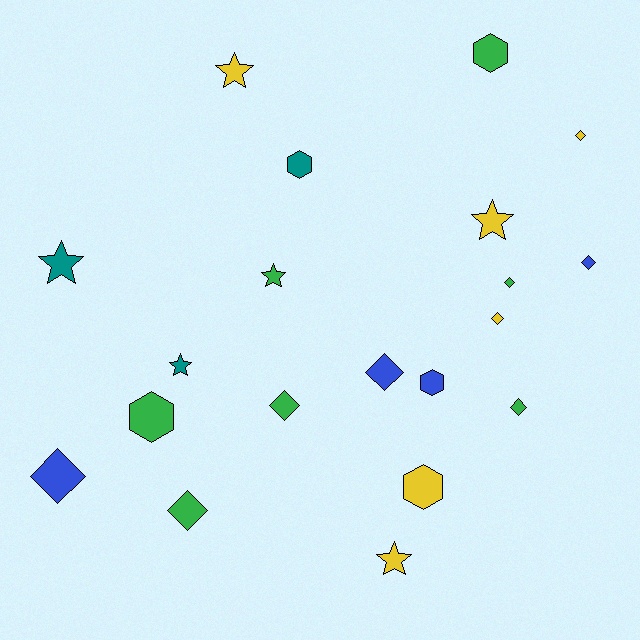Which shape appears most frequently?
Diamond, with 9 objects.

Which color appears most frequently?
Green, with 7 objects.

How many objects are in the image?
There are 20 objects.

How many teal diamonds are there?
There are no teal diamonds.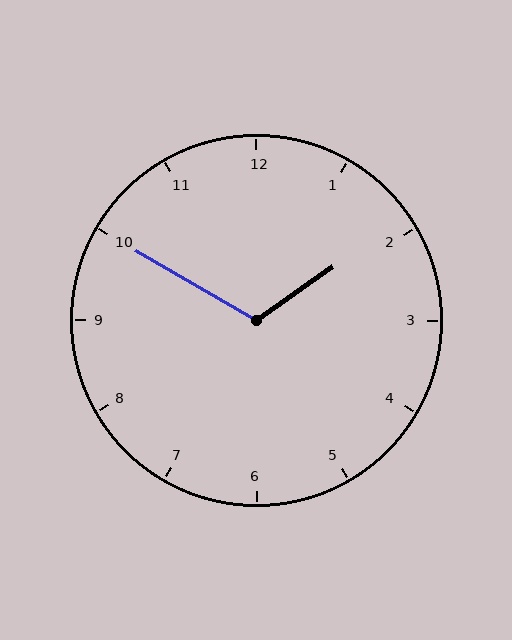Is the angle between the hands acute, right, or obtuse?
It is obtuse.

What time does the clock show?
1:50.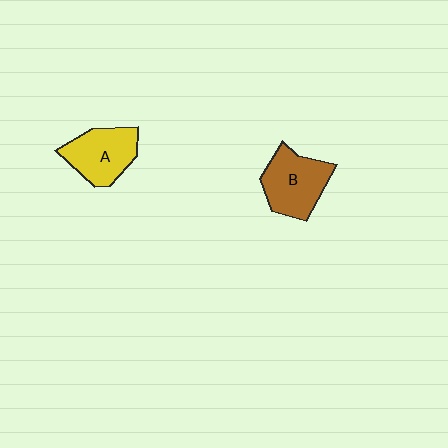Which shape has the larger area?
Shape B (brown).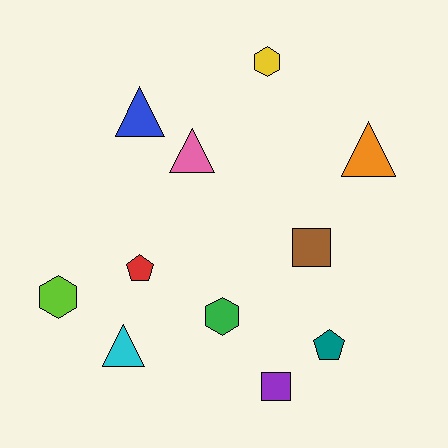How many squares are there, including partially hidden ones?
There are 2 squares.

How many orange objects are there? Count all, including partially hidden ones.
There is 1 orange object.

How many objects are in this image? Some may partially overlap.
There are 11 objects.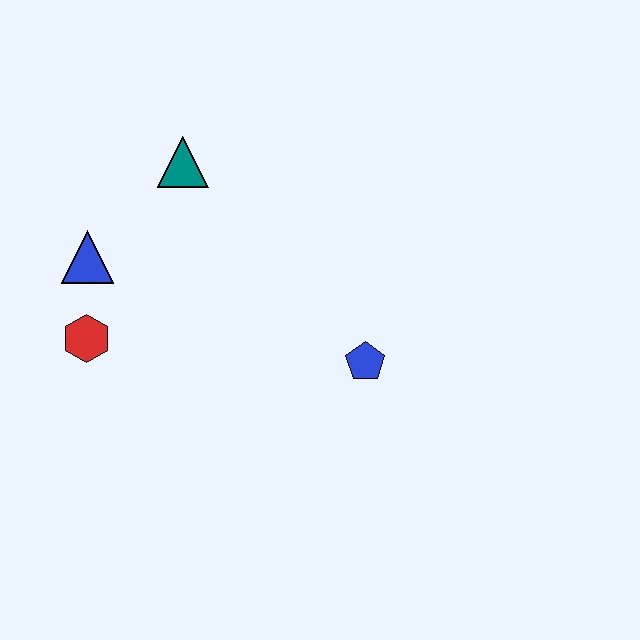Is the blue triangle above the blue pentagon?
Yes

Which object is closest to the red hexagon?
The blue triangle is closest to the red hexagon.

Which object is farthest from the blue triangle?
The blue pentagon is farthest from the blue triangle.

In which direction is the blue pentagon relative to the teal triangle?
The blue pentagon is below the teal triangle.